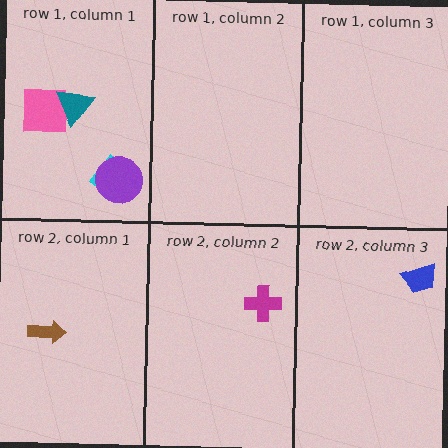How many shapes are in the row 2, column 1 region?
1.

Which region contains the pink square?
The row 1, column 1 region.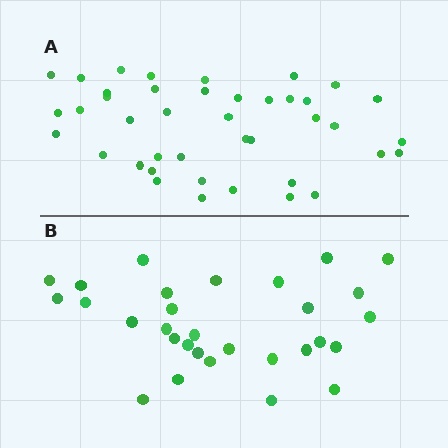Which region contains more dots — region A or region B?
Region A (the top region) has more dots.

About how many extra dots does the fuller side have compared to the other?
Region A has roughly 12 or so more dots than region B.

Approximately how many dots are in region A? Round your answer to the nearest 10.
About 40 dots. (The exact count is 41, which rounds to 40.)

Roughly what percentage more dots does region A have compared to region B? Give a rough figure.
About 35% more.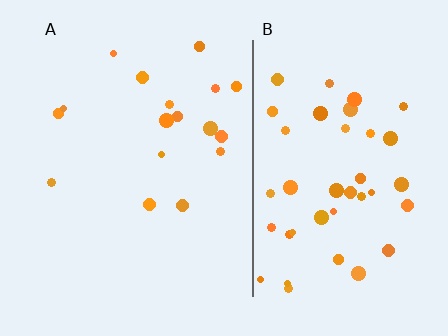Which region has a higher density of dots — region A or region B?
B (the right).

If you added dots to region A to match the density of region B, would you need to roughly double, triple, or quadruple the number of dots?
Approximately triple.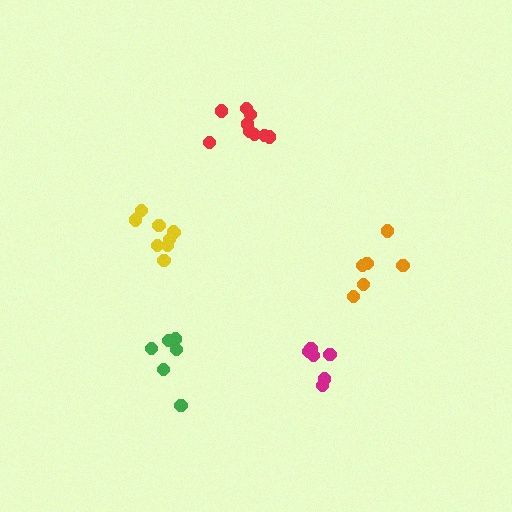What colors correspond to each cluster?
The clusters are colored: green, yellow, orange, red, magenta.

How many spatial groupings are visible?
There are 5 spatial groupings.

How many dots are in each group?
Group 1: 6 dots, Group 2: 9 dots, Group 3: 6 dots, Group 4: 9 dots, Group 5: 6 dots (36 total).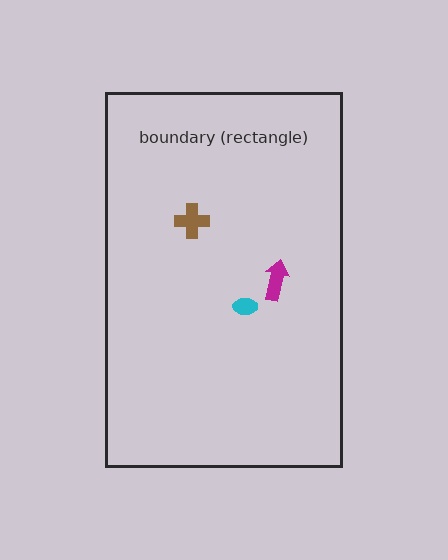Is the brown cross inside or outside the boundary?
Inside.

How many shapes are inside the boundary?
3 inside, 0 outside.